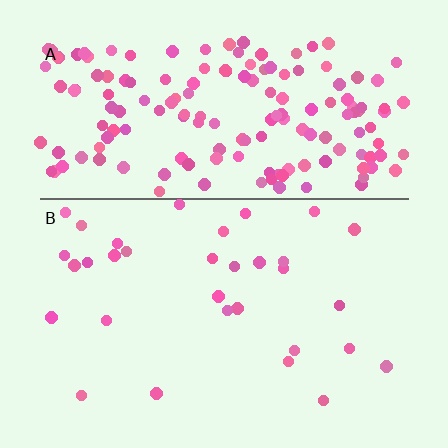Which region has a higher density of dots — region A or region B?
A (the top).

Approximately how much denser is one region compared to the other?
Approximately 5.3× — region A over region B.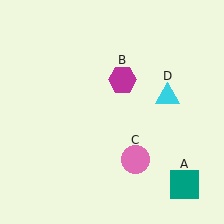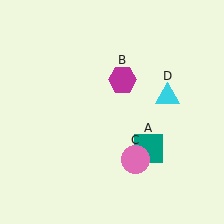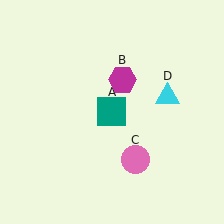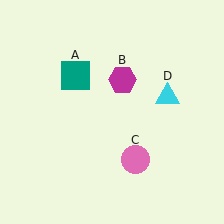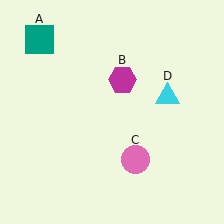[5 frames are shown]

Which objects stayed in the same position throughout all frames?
Magenta hexagon (object B) and pink circle (object C) and cyan triangle (object D) remained stationary.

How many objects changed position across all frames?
1 object changed position: teal square (object A).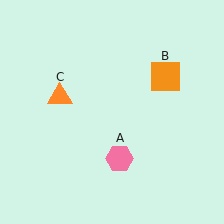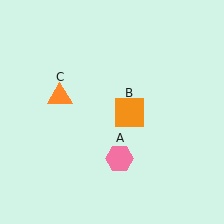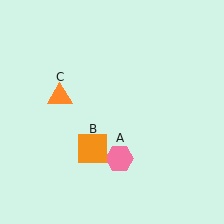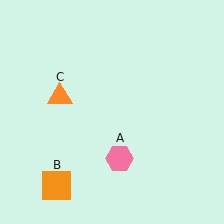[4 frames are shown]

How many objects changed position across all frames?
1 object changed position: orange square (object B).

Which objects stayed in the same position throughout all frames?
Pink hexagon (object A) and orange triangle (object C) remained stationary.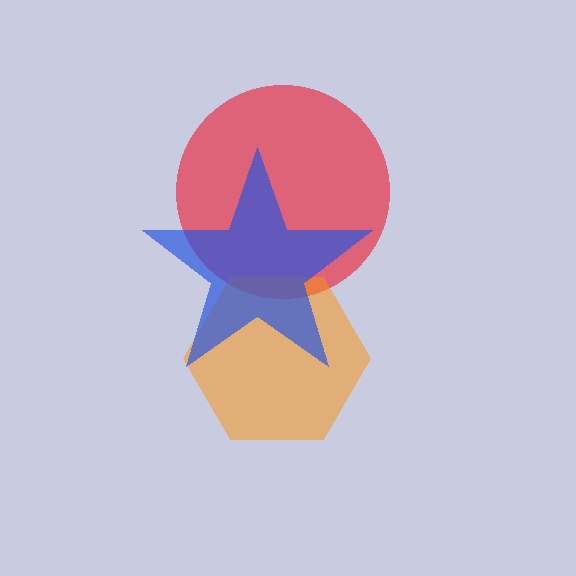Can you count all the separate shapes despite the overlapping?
Yes, there are 3 separate shapes.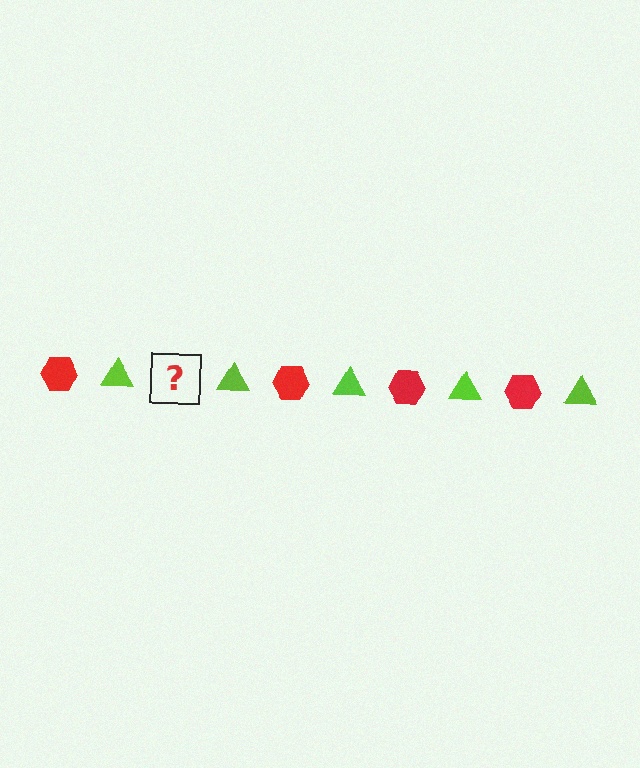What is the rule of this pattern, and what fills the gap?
The rule is that the pattern alternates between red hexagon and lime triangle. The gap should be filled with a red hexagon.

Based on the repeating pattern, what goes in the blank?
The blank should be a red hexagon.